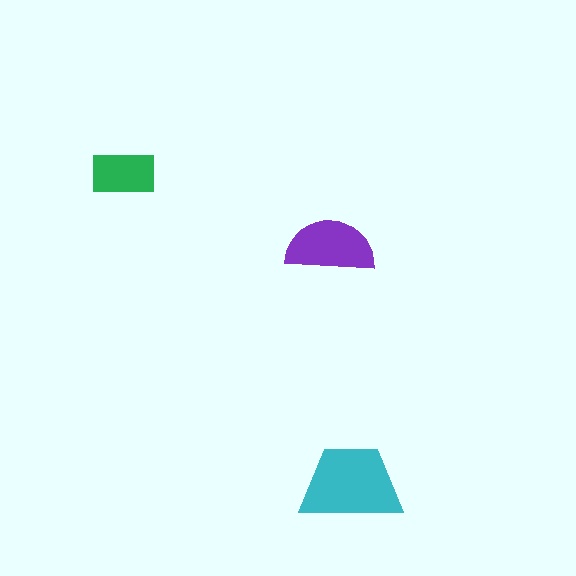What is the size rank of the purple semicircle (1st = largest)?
2nd.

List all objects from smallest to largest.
The green rectangle, the purple semicircle, the cyan trapezoid.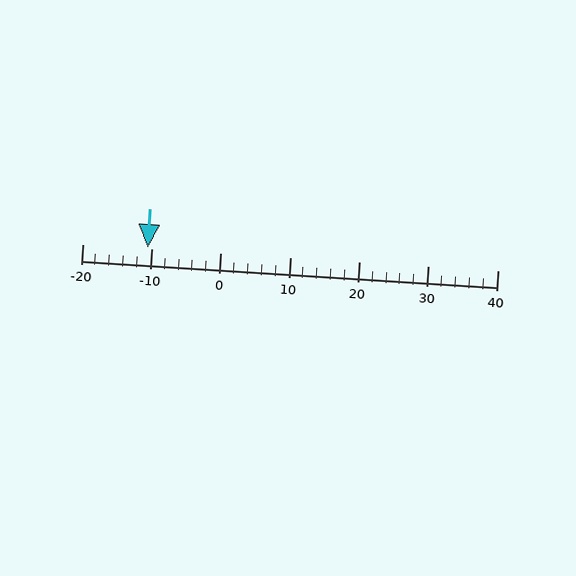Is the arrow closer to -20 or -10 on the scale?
The arrow is closer to -10.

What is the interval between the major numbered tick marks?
The major tick marks are spaced 10 units apart.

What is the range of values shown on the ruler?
The ruler shows values from -20 to 40.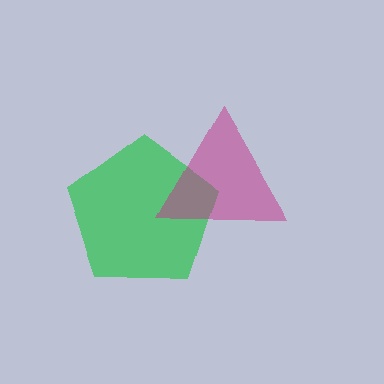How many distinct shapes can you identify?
There are 2 distinct shapes: a green pentagon, a magenta triangle.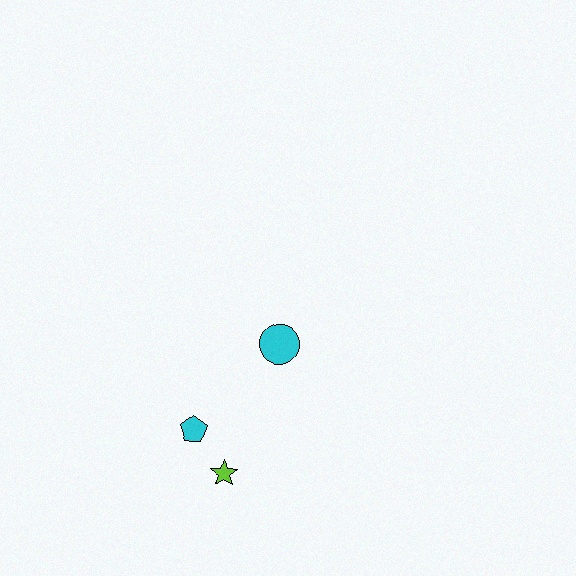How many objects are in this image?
There are 3 objects.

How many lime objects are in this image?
There is 1 lime object.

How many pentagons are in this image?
There is 1 pentagon.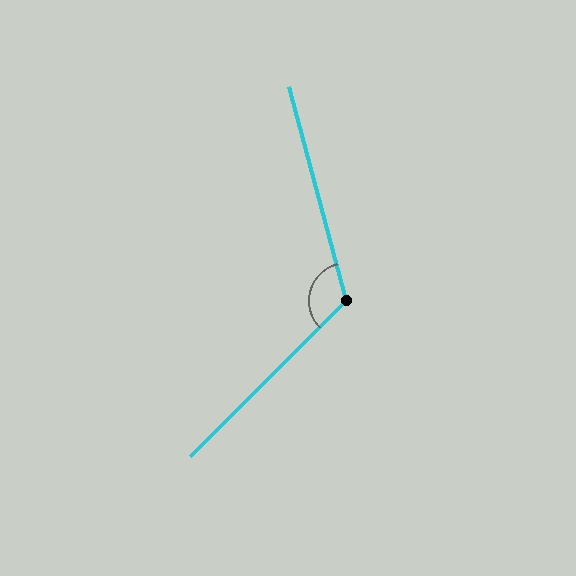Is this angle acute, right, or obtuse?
It is obtuse.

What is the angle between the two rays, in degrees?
Approximately 120 degrees.